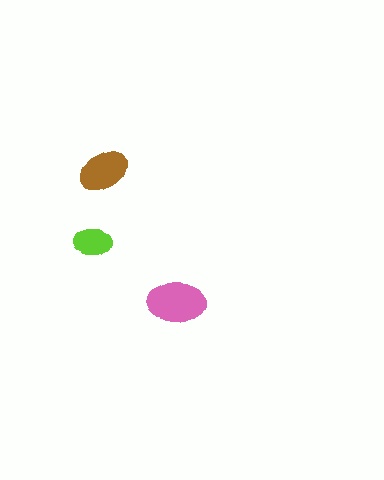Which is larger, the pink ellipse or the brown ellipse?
The pink one.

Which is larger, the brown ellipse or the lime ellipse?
The brown one.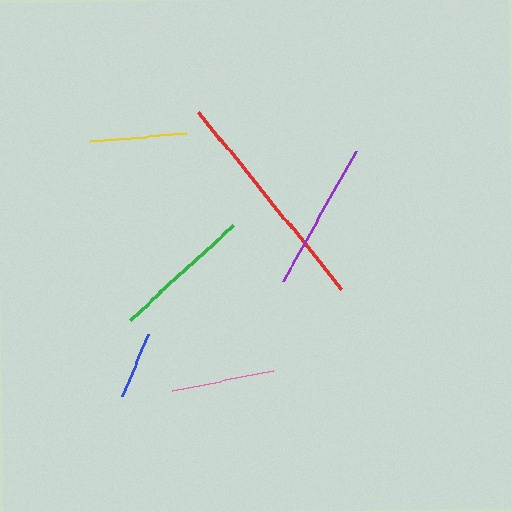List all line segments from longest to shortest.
From longest to shortest: red, purple, green, pink, yellow, blue.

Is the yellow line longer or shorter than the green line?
The green line is longer than the yellow line.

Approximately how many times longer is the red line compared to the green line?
The red line is approximately 1.6 times the length of the green line.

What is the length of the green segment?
The green segment is approximately 140 pixels long.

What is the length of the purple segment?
The purple segment is approximately 149 pixels long.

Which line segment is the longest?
The red line is the longest at approximately 227 pixels.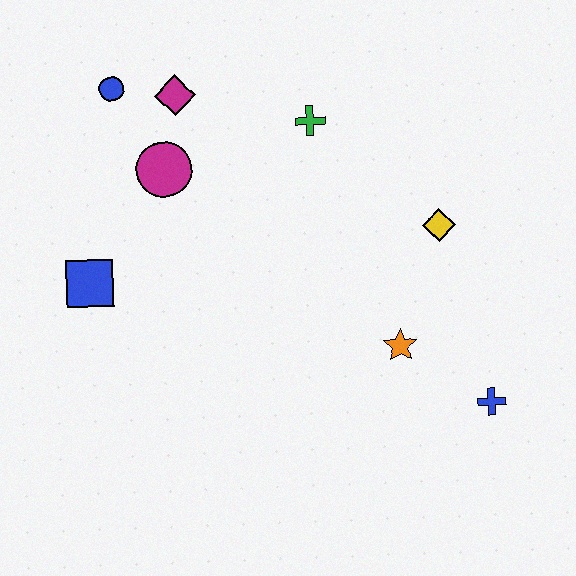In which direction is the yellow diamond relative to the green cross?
The yellow diamond is to the right of the green cross.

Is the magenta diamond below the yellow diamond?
No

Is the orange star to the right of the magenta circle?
Yes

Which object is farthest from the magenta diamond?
The blue cross is farthest from the magenta diamond.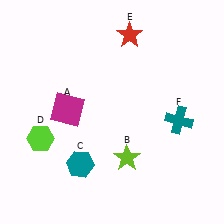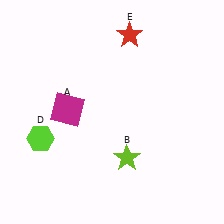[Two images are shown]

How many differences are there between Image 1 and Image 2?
There are 2 differences between the two images.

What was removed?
The teal hexagon (C), the teal cross (F) were removed in Image 2.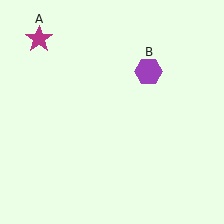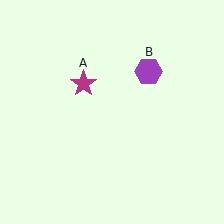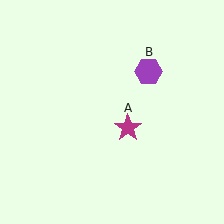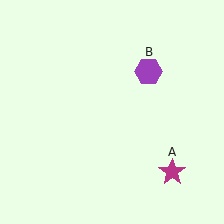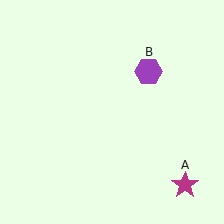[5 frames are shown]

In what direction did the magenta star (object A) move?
The magenta star (object A) moved down and to the right.